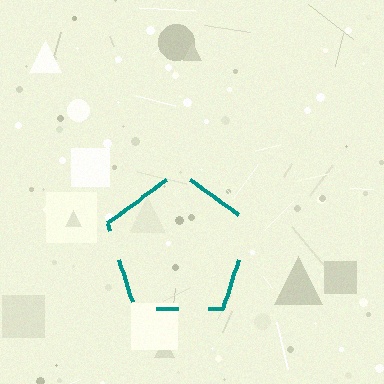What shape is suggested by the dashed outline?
The dashed outline suggests a pentagon.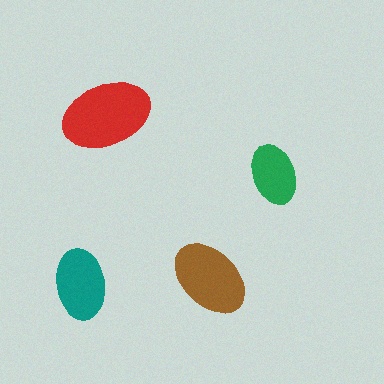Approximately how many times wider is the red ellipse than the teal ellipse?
About 1.5 times wider.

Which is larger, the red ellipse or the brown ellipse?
The red one.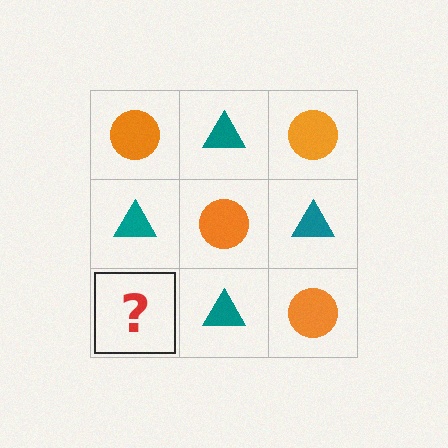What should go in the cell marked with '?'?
The missing cell should contain an orange circle.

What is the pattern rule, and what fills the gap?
The rule is that it alternates orange circle and teal triangle in a checkerboard pattern. The gap should be filled with an orange circle.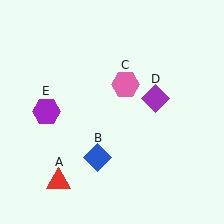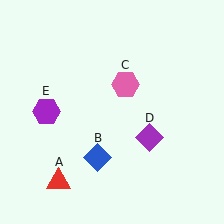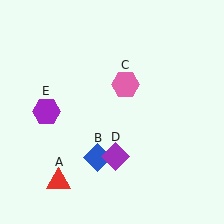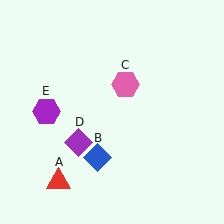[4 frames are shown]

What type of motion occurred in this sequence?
The purple diamond (object D) rotated clockwise around the center of the scene.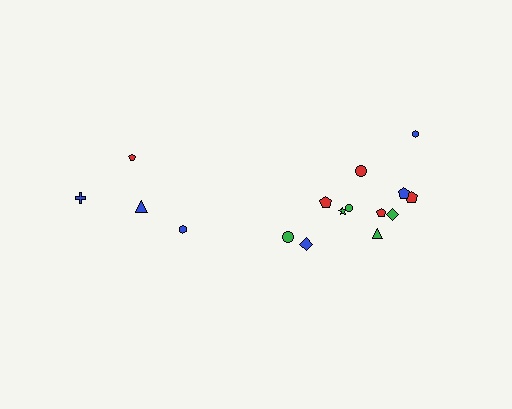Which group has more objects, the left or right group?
The right group.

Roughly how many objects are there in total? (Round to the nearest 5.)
Roughly 15 objects in total.